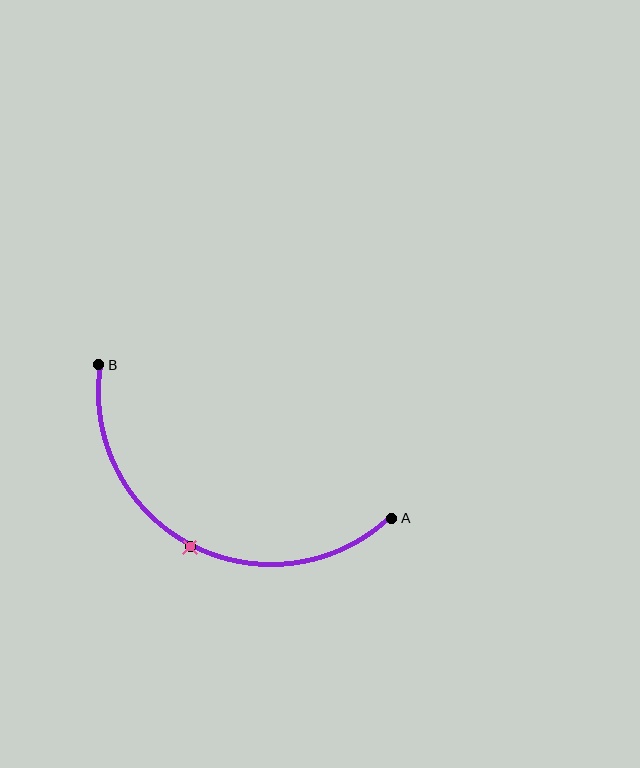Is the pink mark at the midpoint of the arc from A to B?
Yes. The pink mark lies on the arc at equal arc-length from both A and B — it is the arc midpoint.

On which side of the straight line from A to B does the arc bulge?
The arc bulges below the straight line connecting A and B.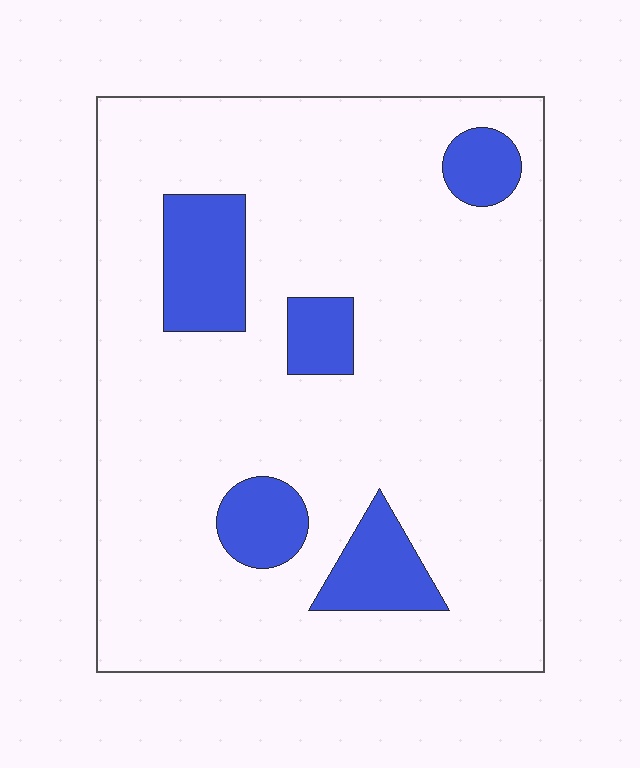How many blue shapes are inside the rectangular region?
5.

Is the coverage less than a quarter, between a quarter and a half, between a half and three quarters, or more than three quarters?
Less than a quarter.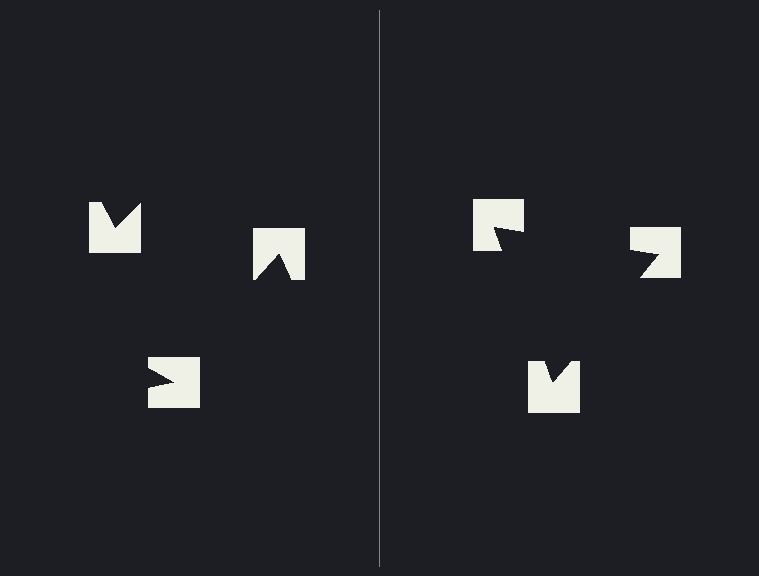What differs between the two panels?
The notched squares are positioned identically on both sides; only the wedge orientations differ. On the right they align to a triangle; on the left they are misaligned.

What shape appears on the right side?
An illusory triangle.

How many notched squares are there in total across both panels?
6 — 3 on each side.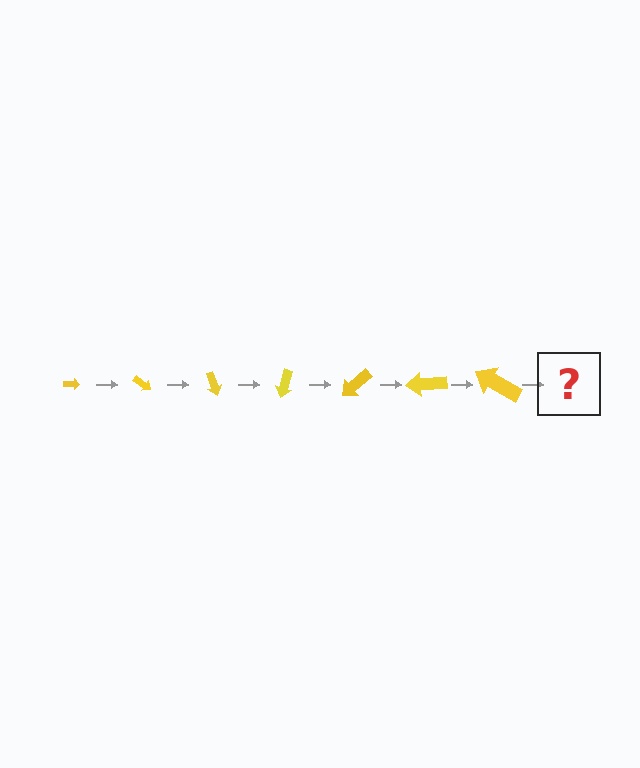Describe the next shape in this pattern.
It should be an arrow, larger than the previous one and rotated 245 degrees from the start.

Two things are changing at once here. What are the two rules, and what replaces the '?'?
The two rules are that the arrow grows larger each step and it rotates 35 degrees each step. The '?' should be an arrow, larger than the previous one and rotated 245 degrees from the start.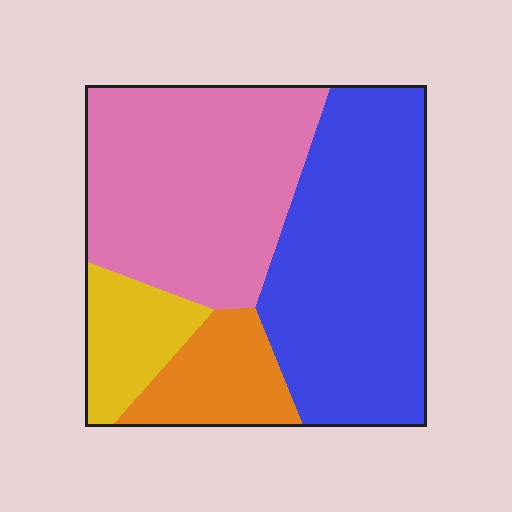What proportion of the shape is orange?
Orange takes up about one eighth (1/8) of the shape.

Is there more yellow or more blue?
Blue.